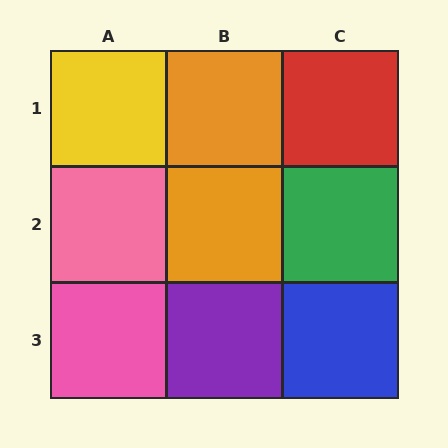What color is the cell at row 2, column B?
Orange.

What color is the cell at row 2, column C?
Green.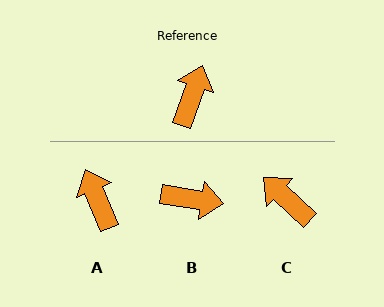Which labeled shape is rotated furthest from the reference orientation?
B, about 80 degrees away.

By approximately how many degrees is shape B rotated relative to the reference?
Approximately 80 degrees clockwise.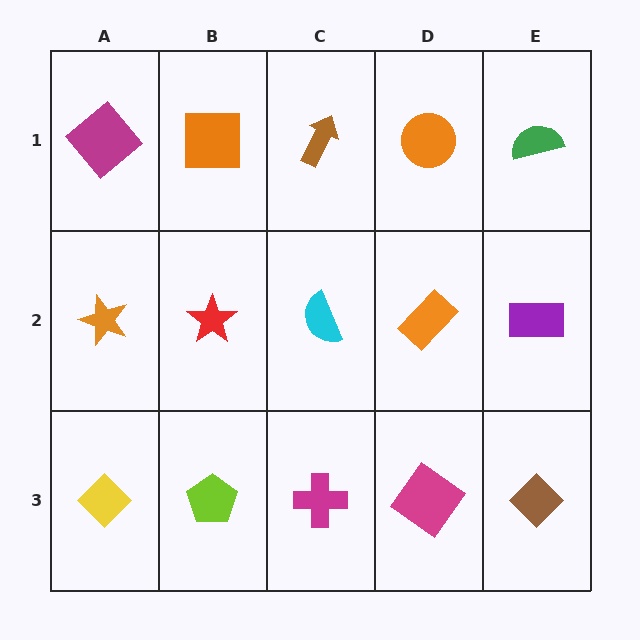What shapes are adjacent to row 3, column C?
A cyan semicircle (row 2, column C), a lime pentagon (row 3, column B), a magenta diamond (row 3, column D).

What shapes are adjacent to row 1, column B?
A red star (row 2, column B), a magenta diamond (row 1, column A), a brown arrow (row 1, column C).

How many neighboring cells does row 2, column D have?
4.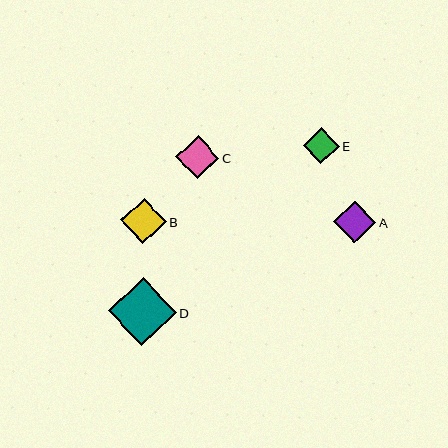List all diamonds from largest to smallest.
From largest to smallest: D, B, C, A, E.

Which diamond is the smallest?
Diamond E is the smallest with a size of approximately 35 pixels.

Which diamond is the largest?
Diamond D is the largest with a size of approximately 68 pixels.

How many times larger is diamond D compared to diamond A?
Diamond D is approximately 1.6 times the size of diamond A.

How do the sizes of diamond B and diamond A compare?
Diamond B and diamond A are approximately the same size.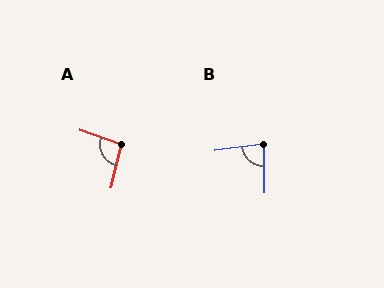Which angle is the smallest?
B, at approximately 83 degrees.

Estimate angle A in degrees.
Approximately 96 degrees.